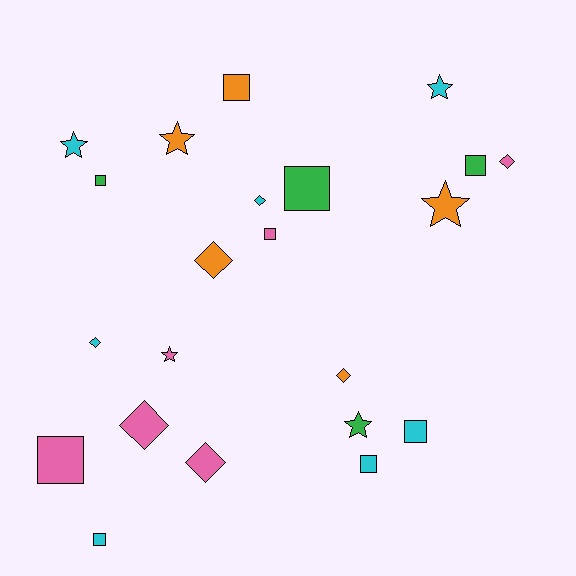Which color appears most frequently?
Cyan, with 7 objects.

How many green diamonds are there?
There are no green diamonds.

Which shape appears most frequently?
Square, with 9 objects.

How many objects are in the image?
There are 22 objects.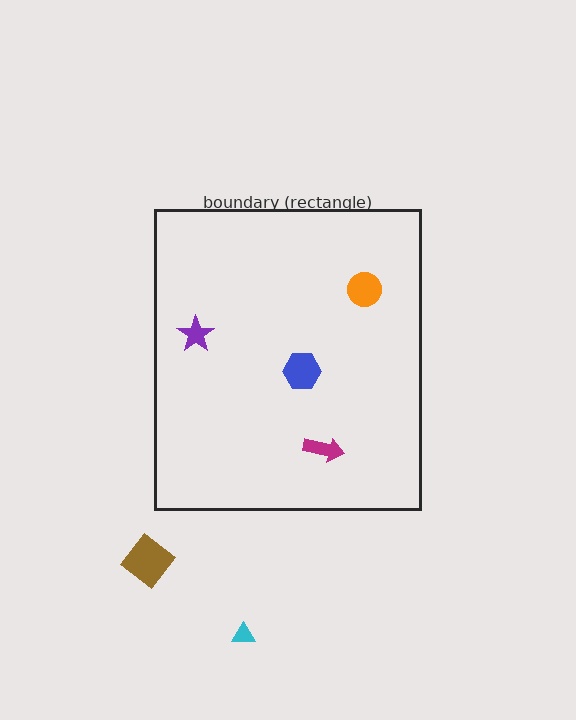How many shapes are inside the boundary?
4 inside, 2 outside.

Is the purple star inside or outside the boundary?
Inside.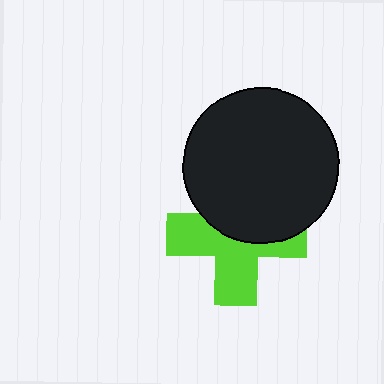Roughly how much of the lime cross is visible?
About half of it is visible (roughly 55%).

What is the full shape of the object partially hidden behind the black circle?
The partially hidden object is a lime cross.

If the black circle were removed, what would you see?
You would see the complete lime cross.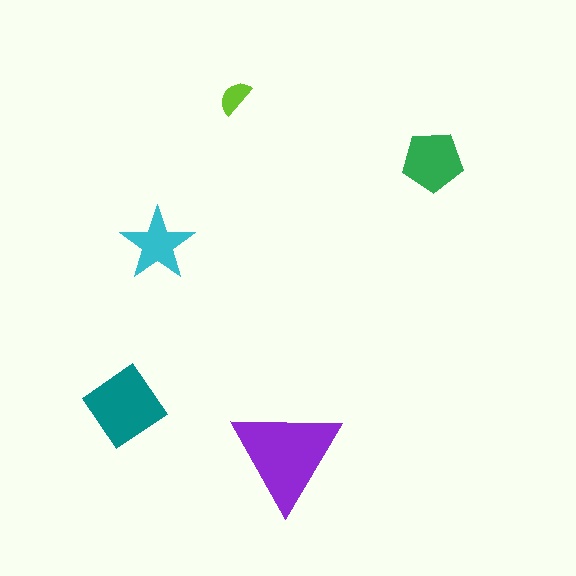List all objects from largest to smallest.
The purple triangle, the teal diamond, the green pentagon, the cyan star, the lime semicircle.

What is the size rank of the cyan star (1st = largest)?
4th.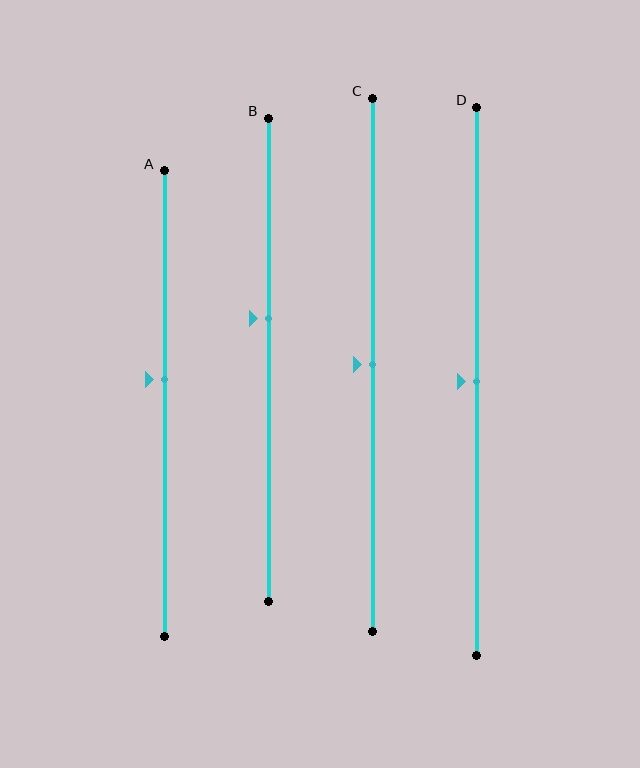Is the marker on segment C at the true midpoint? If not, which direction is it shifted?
Yes, the marker on segment C is at the true midpoint.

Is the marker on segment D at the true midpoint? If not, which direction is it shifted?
Yes, the marker on segment D is at the true midpoint.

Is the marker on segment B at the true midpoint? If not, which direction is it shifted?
No, the marker on segment B is shifted upward by about 9% of the segment length.